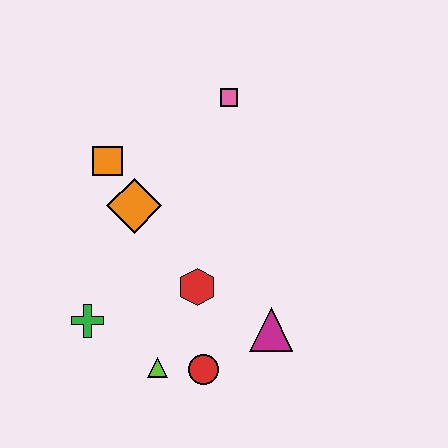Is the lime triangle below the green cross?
Yes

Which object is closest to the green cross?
The lime triangle is closest to the green cross.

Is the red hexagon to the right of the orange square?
Yes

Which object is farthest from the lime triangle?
The pink square is farthest from the lime triangle.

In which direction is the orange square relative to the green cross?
The orange square is above the green cross.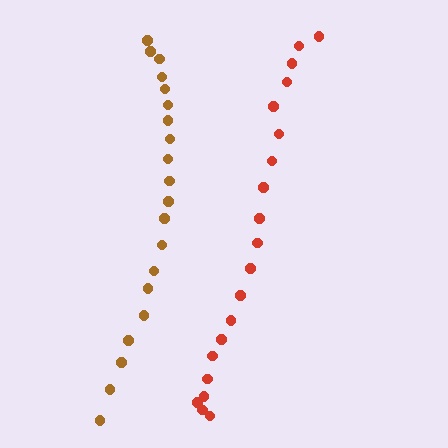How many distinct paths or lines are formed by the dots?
There are 2 distinct paths.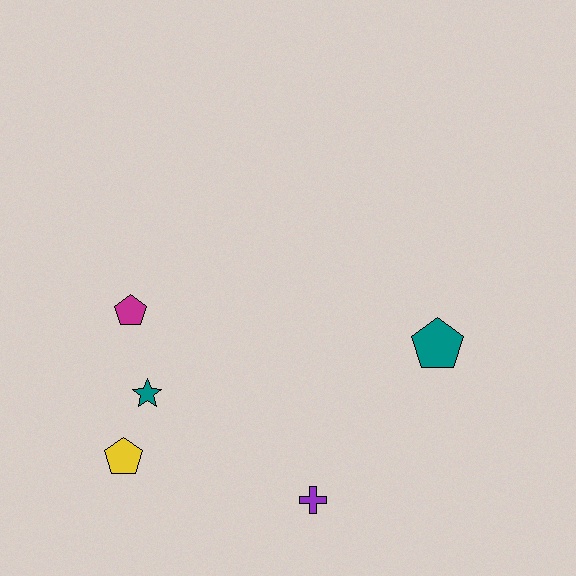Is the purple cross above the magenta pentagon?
No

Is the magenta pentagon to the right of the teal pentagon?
No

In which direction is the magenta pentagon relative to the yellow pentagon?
The magenta pentagon is above the yellow pentagon.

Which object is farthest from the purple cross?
The magenta pentagon is farthest from the purple cross.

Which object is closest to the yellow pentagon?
The teal star is closest to the yellow pentagon.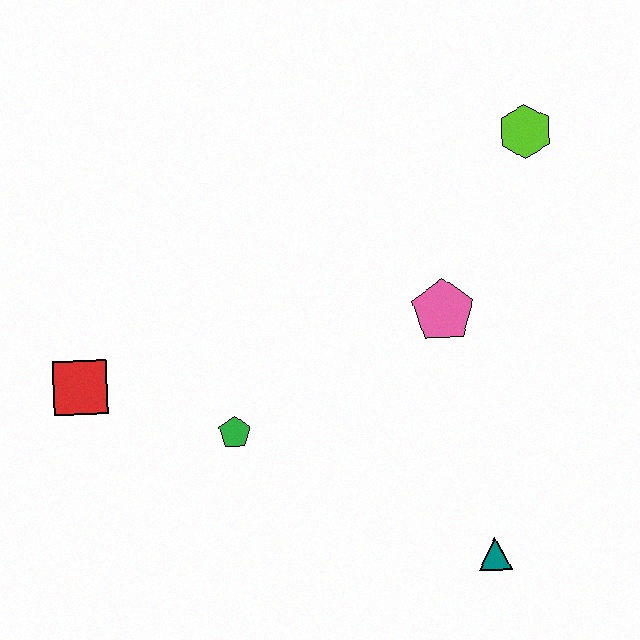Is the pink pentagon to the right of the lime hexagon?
No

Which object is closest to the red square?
The green pentagon is closest to the red square.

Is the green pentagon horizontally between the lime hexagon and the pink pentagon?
No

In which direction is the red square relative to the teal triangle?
The red square is to the left of the teal triangle.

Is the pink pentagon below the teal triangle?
No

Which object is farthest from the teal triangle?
The red square is farthest from the teal triangle.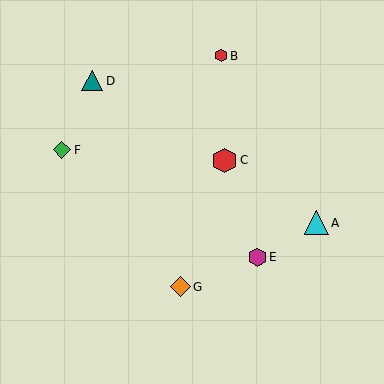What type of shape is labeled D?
Shape D is a teal triangle.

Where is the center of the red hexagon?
The center of the red hexagon is at (225, 160).